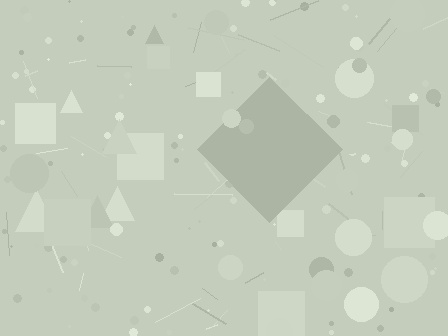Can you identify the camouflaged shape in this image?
The camouflaged shape is a diamond.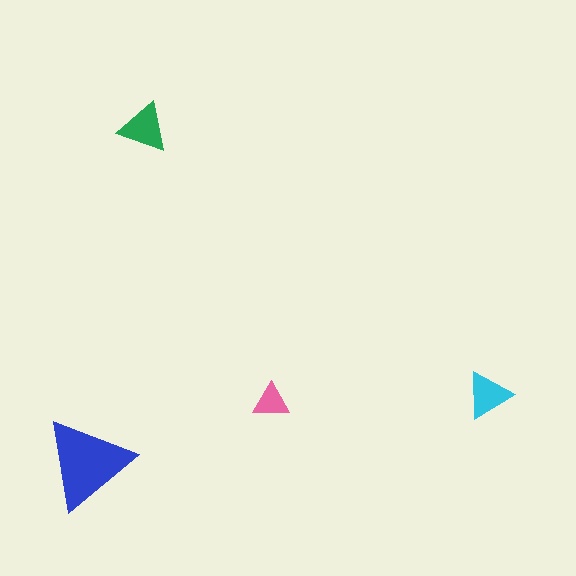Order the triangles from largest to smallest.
the blue one, the green one, the cyan one, the pink one.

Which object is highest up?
The green triangle is topmost.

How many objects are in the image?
There are 4 objects in the image.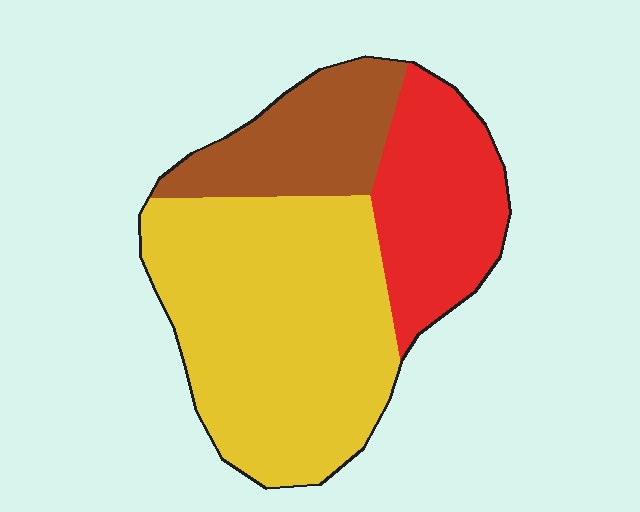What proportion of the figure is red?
Red takes up between a sixth and a third of the figure.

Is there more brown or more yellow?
Yellow.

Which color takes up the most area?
Yellow, at roughly 55%.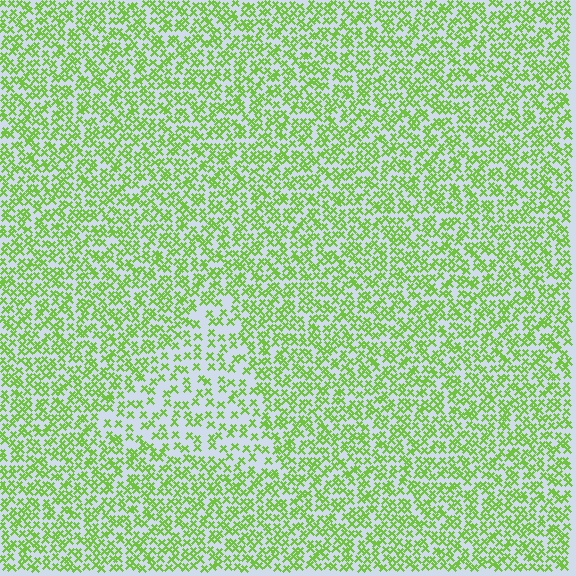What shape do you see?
I see a triangle.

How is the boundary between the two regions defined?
The boundary is defined by a change in element density (approximately 1.9x ratio). All elements are the same color, size, and shape.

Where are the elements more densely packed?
The elements are more densely packed outside the triangle boundary.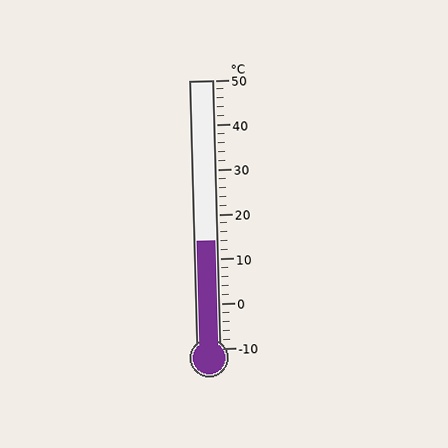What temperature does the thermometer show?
The thermometer shows approximately 14°C.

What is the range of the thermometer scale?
The thermometer scale ranges from -10°C to 50°C.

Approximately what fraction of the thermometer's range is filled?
The thermometer is filled to approximately 40% of its range.